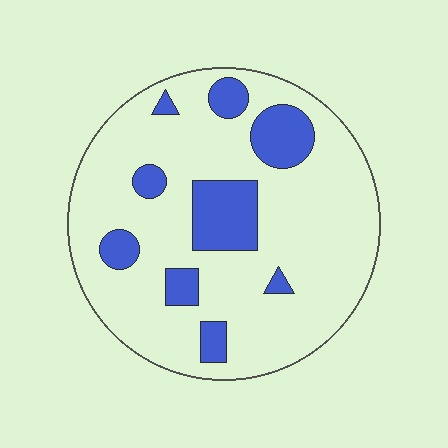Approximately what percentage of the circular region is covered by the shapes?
Approximately 20%.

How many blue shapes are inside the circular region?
9.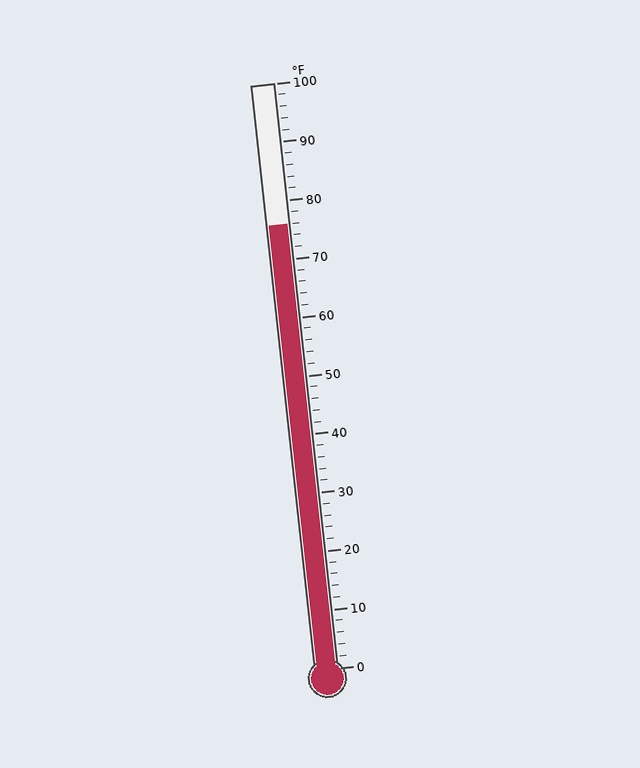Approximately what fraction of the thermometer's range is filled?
The thermometer is filled to approximately 75% of its range.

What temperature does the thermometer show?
The thermometer shows approximately 76°F.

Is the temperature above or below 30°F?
The temperature is above 30°F.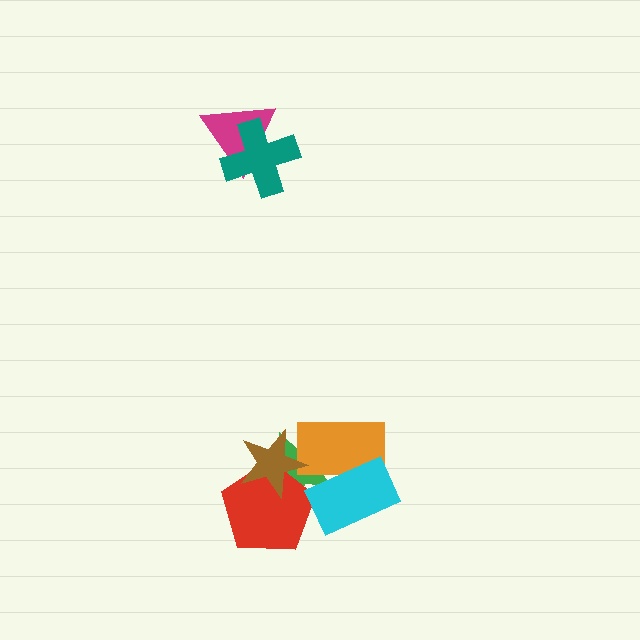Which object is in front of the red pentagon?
The brown star is in front of the red pentagon.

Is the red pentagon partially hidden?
Yes, it is partially covered by another shape.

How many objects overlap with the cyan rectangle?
2 objects overlap with the cyan rectangle.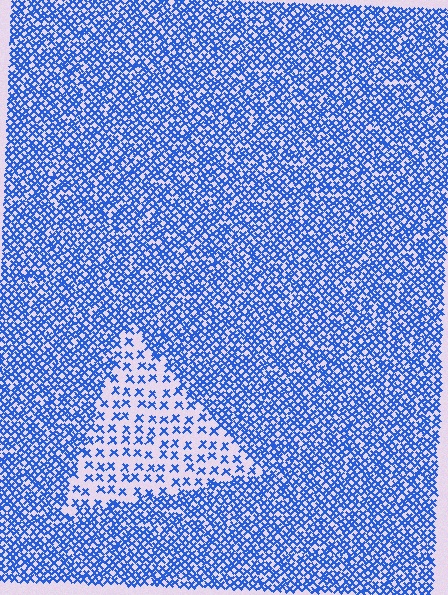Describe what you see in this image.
The image contains small blue elements arranged at two different densities. A triangle-shaped region is visible where the elements are less densely packed than the surrounding area.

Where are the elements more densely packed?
The elements are more densely packed outside the triangle boundary.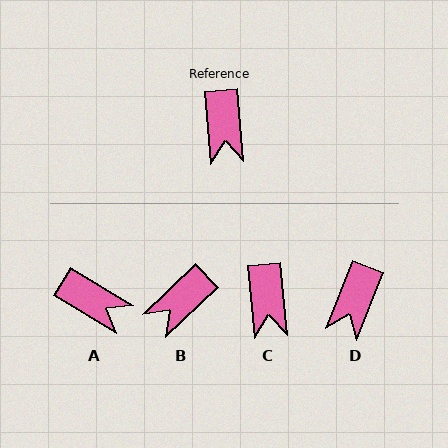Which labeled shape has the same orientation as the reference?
C.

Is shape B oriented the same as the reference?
No, it is off by about 51 degrees.